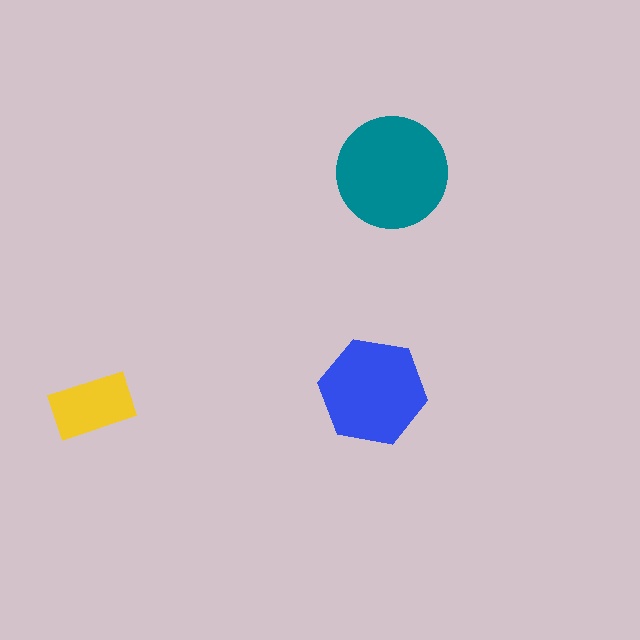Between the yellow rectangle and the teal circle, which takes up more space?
The teal circle.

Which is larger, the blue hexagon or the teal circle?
The teal circle.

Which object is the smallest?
The yellow rectangle.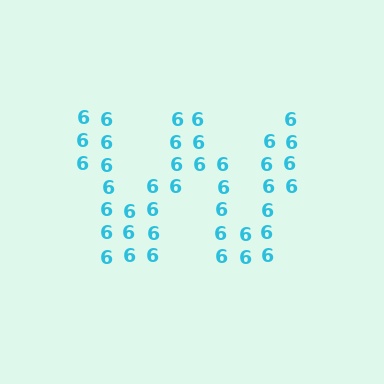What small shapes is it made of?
It is made of small digit 6's.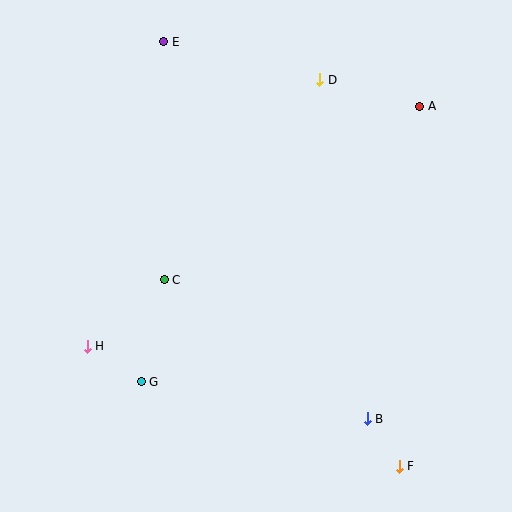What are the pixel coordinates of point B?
Point B is at (367, 419).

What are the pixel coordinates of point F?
Point F is at (399, 466).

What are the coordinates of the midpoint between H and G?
The midpoint between H and G is at (114, 364).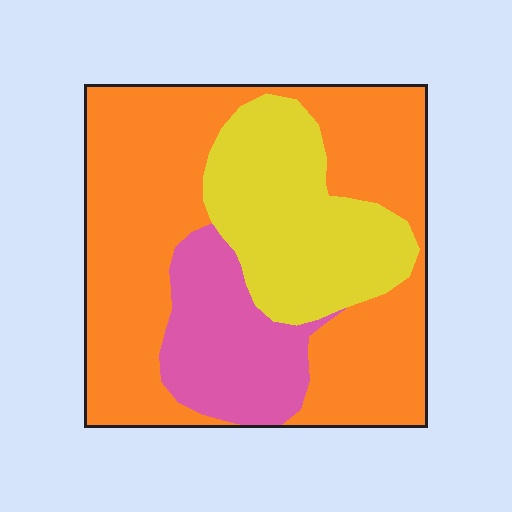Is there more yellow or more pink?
Yellow.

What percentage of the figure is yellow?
Yellow covers 25% of the figure.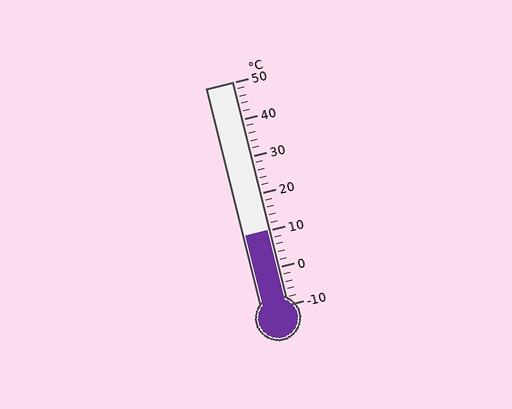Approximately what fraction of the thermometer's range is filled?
The thermometer is filled to approximately 35% of its range.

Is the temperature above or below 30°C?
The temperature is below 30°C.